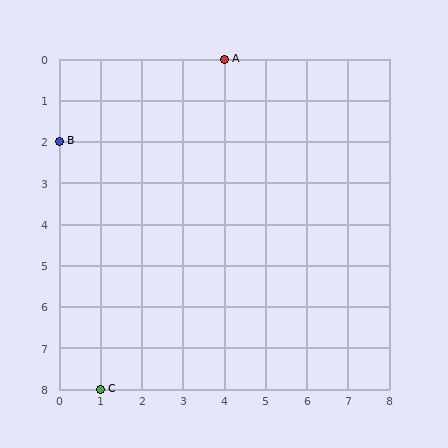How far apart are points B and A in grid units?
Points B and A are 4 columns and 2 rows apart (about 4.5 grid units diagonally).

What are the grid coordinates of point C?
Point C is at grid coordinates (1, 8).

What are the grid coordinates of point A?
Point A is at grid coordinates (4, 0).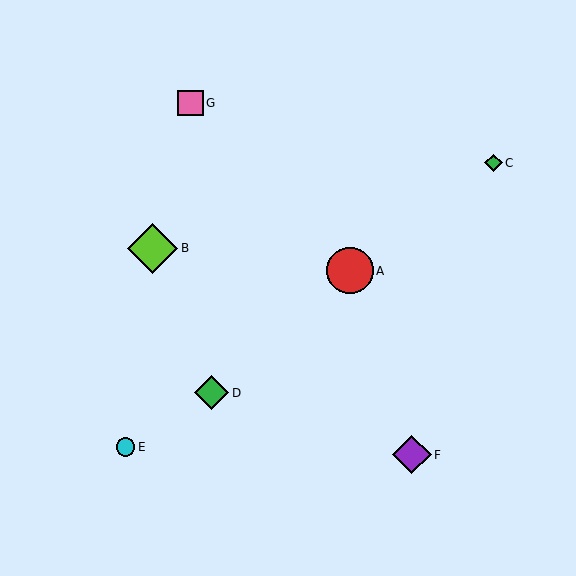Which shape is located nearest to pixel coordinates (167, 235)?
The lime diamond (labeled B) at (153, 248) is nearest to that location.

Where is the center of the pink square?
The center of the pink square is at (190, 103).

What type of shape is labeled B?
Shape B is a lime diamond.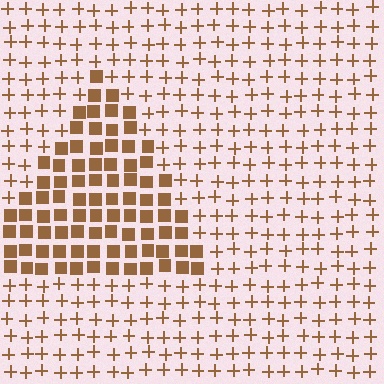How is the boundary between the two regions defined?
The boundary is defined by a change in element shape: squares inside vs. plus signs outside. All elements share the same color and spacing.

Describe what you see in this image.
The image is filled with small brown elements arranged in a uniform grid. A triangle-shaped region contains squares, while the surrounding area contains plus signs. The boundary is defined purely by the change in element shape.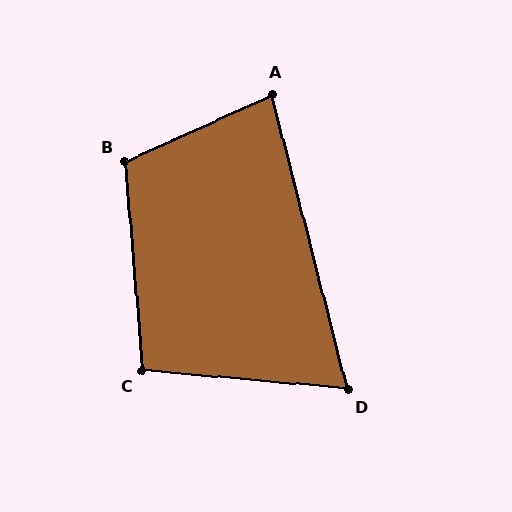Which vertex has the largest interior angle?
B, at approximately 109 degrees.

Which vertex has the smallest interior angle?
D, at approximately 71 degrees.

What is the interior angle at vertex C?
Approximately 100 degrees (obtuse).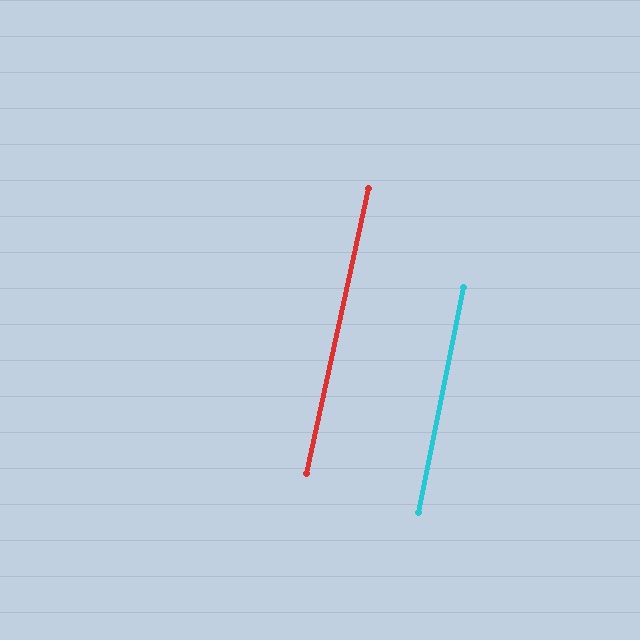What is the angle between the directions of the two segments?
Approximately 1 degree.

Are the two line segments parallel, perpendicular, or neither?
Parallel — their directions differ by only 0.9°.